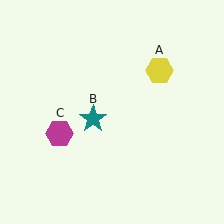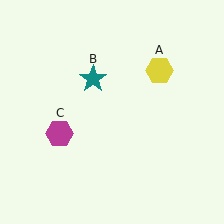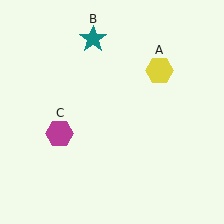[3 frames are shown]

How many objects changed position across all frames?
1 object changed position: teal star (object B).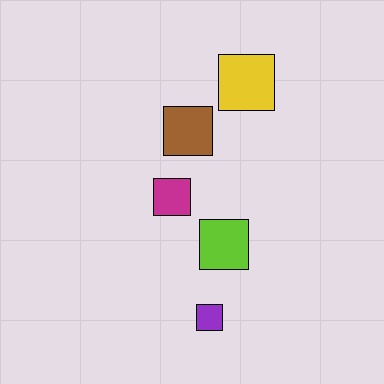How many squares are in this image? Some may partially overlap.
There are 5 squares.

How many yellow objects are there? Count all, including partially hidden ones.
There is 1 yellow object.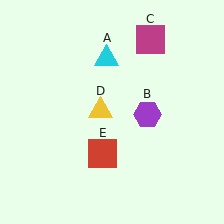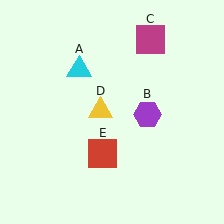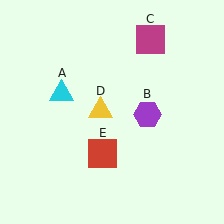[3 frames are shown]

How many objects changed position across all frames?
1 object changed position: cyan triangle (object A).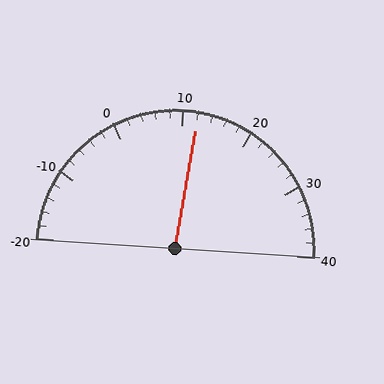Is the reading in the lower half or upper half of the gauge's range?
The reading is in the upper half of the range (-20 to 40).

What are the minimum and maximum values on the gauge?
The gauge ranges from -20 to 40.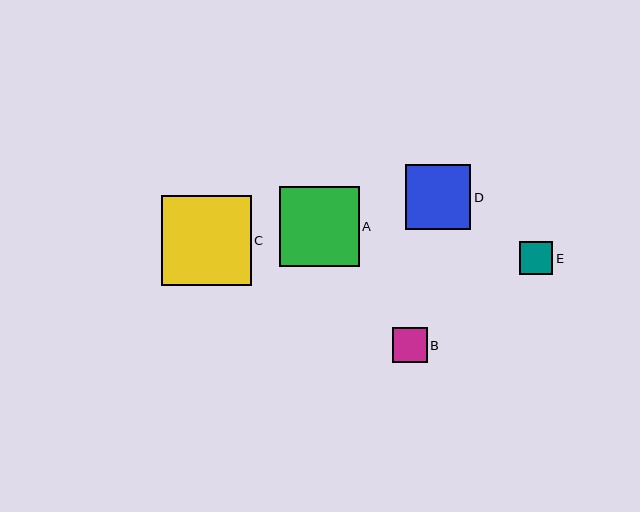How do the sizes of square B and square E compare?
Square B and square E are approximately the same size.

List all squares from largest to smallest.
From largest to smallest: C, A, D, B, E.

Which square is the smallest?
Square E is the smallest with a size of approximately 33 pixels.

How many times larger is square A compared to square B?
Square A is approximately 2.3 times the size of square B.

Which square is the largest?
Square C is the largest with a size of approximately 90 pixels.